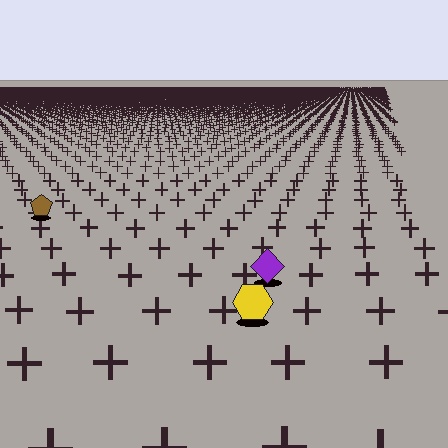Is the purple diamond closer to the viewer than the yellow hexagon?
No. The yellow hexagon is closer — you can tell from the texture gradient: the ground texture is coarser near it.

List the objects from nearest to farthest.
From nearest to farthest: the yellow hexagon, the purple diamond, the brown pentagon.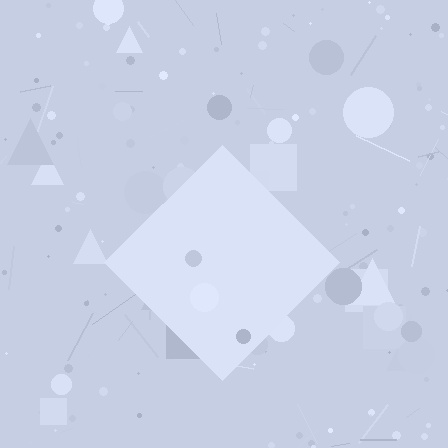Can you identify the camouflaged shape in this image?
The camouflaged shape is a diamond.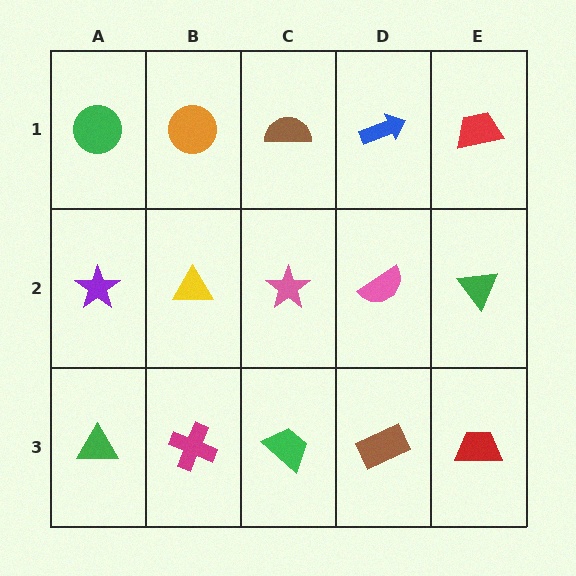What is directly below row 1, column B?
A yellow triangle.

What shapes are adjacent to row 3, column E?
A green triangle (row 2, column E), a brown rectangle (row 3, column D).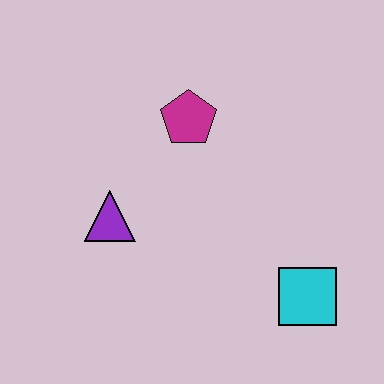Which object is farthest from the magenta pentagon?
The cyan square is farthest from the magenta pentagon.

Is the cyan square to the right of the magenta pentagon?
Yes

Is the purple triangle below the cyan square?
No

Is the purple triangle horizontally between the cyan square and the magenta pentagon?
No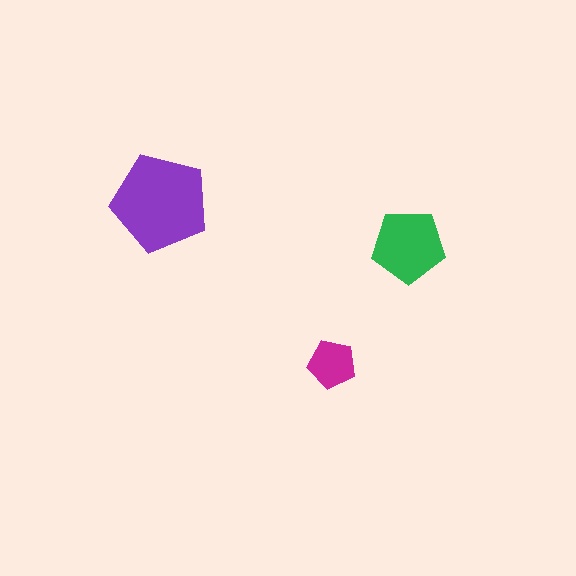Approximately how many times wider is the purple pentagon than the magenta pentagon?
About 2 times wider.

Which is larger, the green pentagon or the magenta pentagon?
The green one.